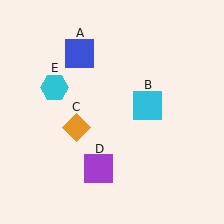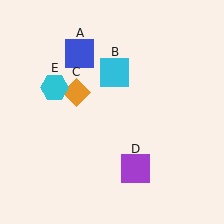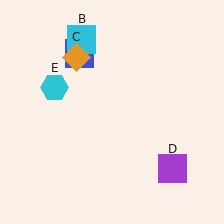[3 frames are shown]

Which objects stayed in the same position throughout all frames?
Blue square (object A) and cyan hexagon (object E) remained stationary.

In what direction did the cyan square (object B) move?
The cyan square (object B) moved up and to the left.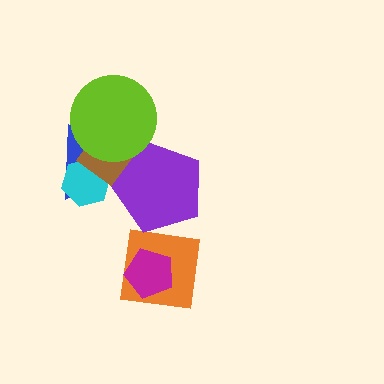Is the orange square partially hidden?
Yes, it is partially covered by another shape.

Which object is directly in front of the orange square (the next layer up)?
The magenta pentagon is directly in front of the orange square.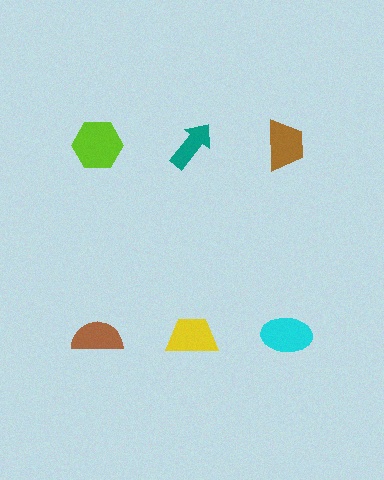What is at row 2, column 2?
A yellow trapezoid.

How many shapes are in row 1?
3 shapes.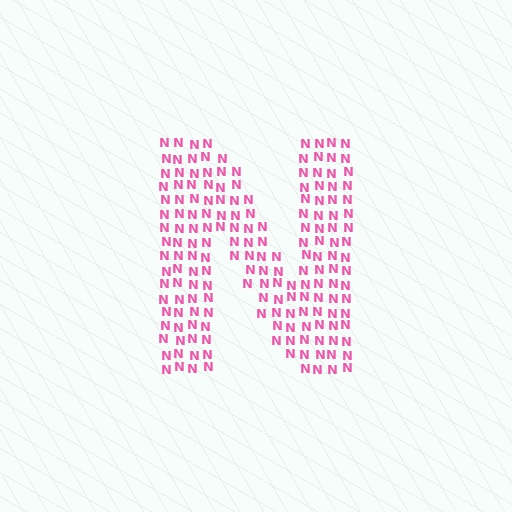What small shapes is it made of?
It is made of small letter N's.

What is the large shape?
The large shape is the letter N.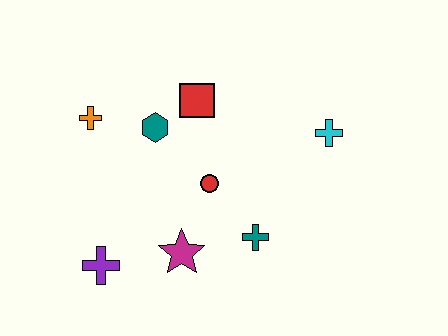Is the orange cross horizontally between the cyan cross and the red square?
No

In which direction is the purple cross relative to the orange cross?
The purple cross is below the orange cross.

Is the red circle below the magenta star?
No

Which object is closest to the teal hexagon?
The red square is closest to the teal hexagon.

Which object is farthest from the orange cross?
The cyan cross is farthest from the orange cross.